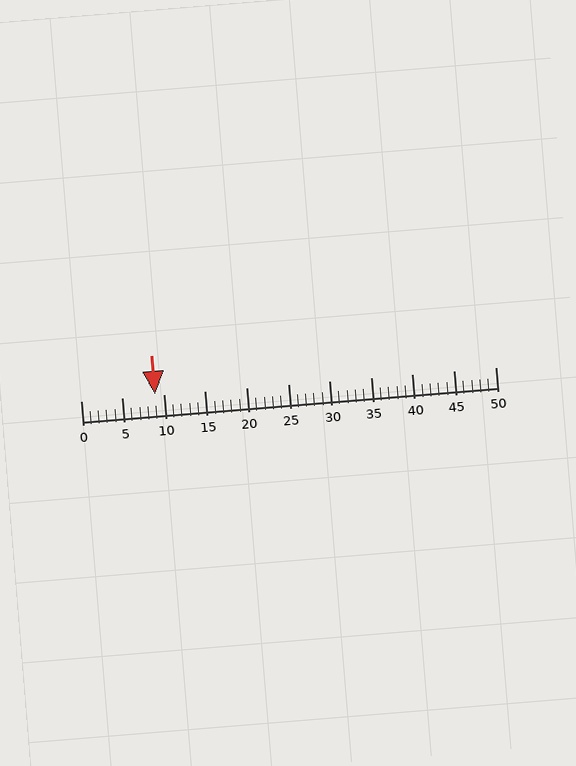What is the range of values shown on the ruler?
The ruler shows values from 0 to 50.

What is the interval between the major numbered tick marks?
The major tick marks are spaced 5 units apart.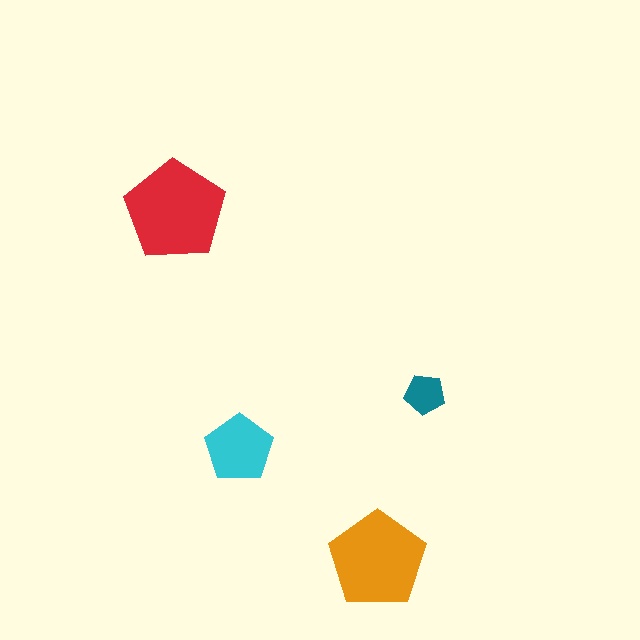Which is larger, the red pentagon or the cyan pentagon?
The red one.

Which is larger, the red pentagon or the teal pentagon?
The red one.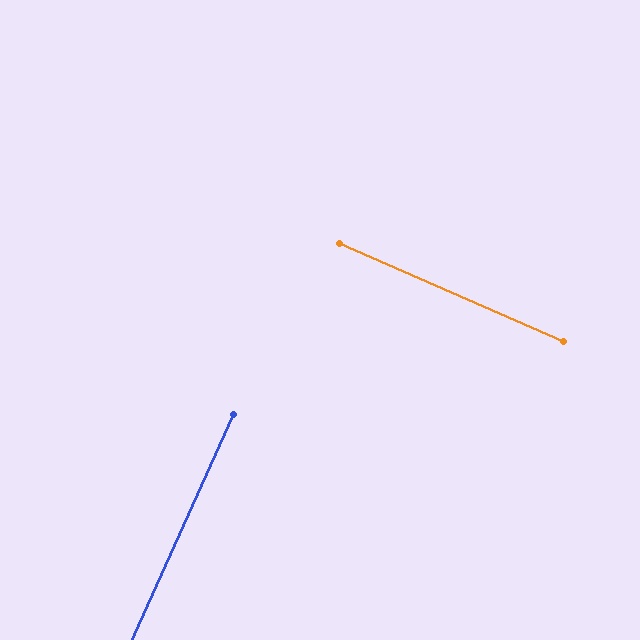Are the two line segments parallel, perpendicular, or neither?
Perpendicular — they meet at approximately 89°.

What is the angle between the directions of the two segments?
Approximately 89 degrees.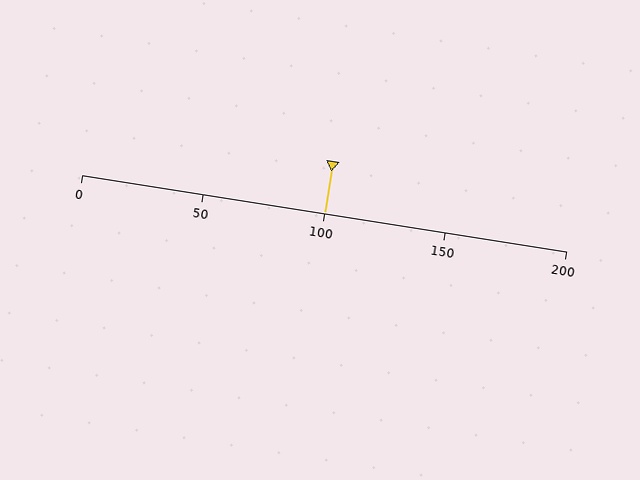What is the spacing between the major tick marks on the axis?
The major ticks are spaced 50 apart.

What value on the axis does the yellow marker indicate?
The marker indicates approximately 100.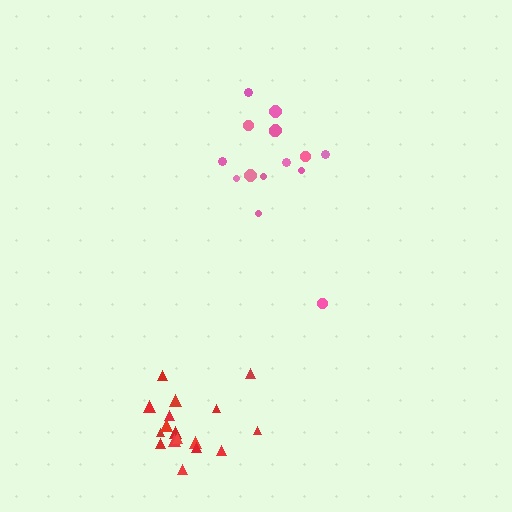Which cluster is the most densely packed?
Red.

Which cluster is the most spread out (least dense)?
Pink.